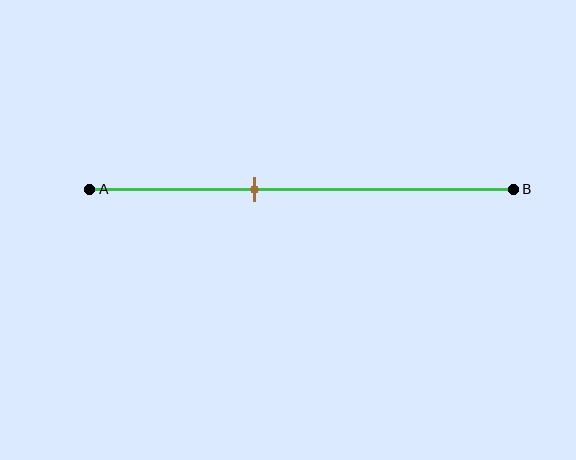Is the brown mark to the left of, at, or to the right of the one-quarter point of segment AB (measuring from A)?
The brown mark is to the right of the one-quarter point of segment AB.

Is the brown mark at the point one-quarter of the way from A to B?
No, the mark is at about 40% from A, not at the 25% one-quarter point.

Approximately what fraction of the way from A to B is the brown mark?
The brown mark is approximately 40% of the way from A to B.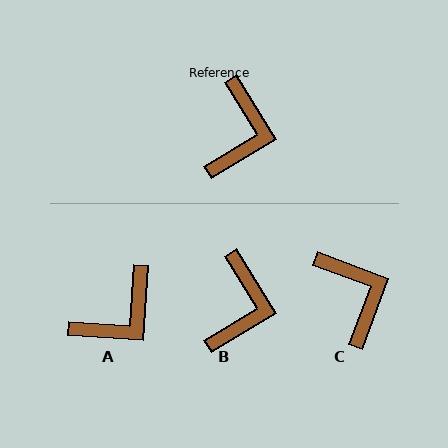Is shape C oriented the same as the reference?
No, it is off by about 38 degrees.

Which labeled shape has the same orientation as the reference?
B.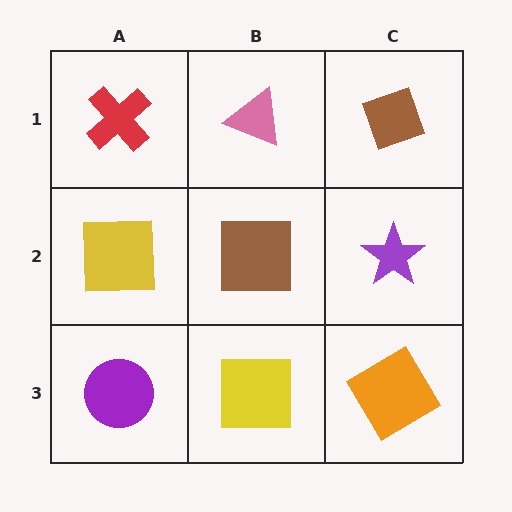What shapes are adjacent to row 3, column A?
A yellow square (row 2, column A), a yellow square (row 3, column B).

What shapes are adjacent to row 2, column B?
A pink triangle (row 1, column B), a yellow square (row 3, column B), a yellow square (row 2, column A), a purple star (row 2, column C).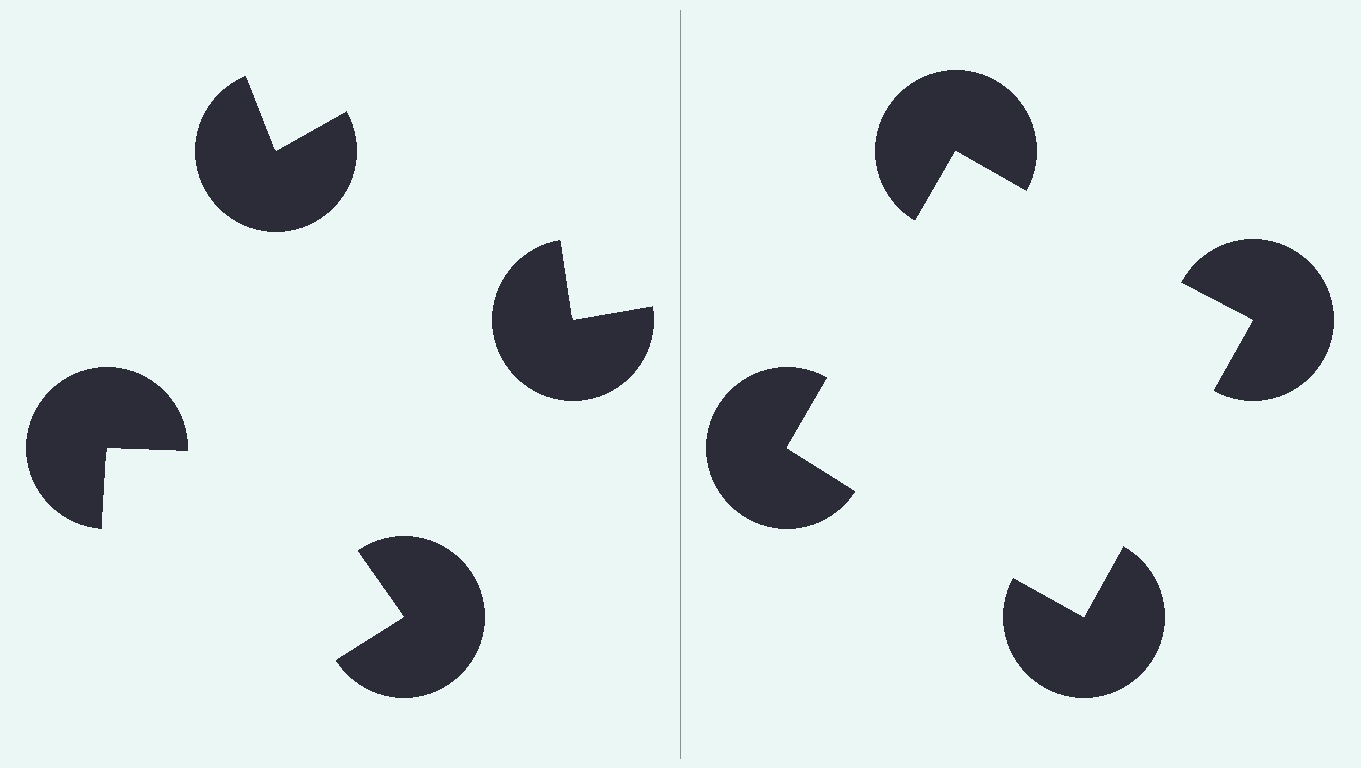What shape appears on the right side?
An illusory square.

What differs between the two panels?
The pac-man discs are positioned identically on both sides; only the wedge orientations differ. On the right they align to a square; on the left they are misaligned.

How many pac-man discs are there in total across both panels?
8 — 4 on each side.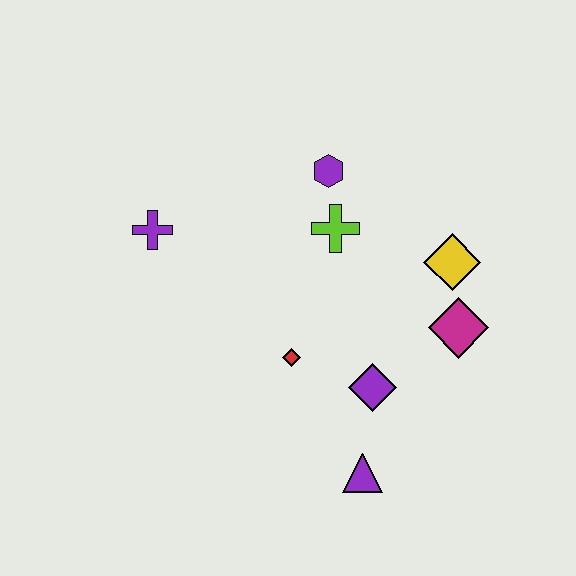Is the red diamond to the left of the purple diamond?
Yes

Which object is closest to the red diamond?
The purple diamond is closest to the red diamond.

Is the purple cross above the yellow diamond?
Yes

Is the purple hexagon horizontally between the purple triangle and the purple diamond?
No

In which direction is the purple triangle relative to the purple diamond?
The purple triangle is below the purple diamond.